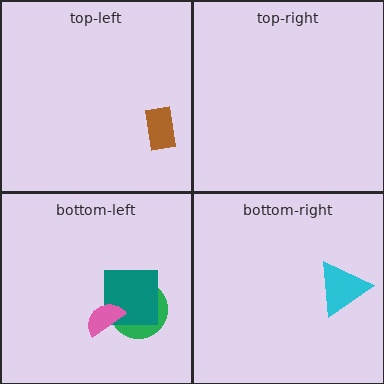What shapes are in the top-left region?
The brown rectangle.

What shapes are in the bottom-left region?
The green circle, the teal square, the pink semicircle.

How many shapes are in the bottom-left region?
3.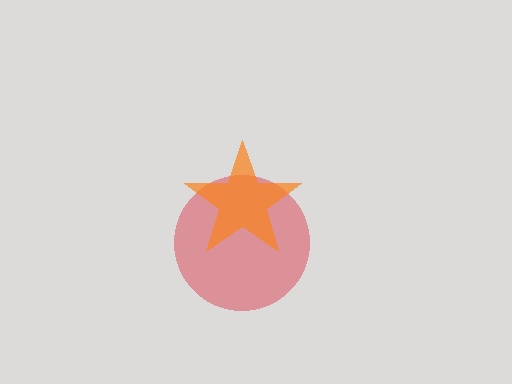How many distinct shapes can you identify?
There are 2 distinct shapes: a red circle, an orange star.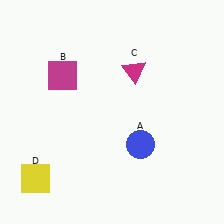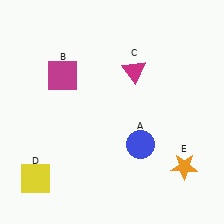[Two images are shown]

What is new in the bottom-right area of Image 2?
An orange star (E) was added in the bottom-right area of Image 2.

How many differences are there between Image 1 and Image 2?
There is 1 difference between the two images.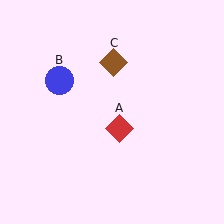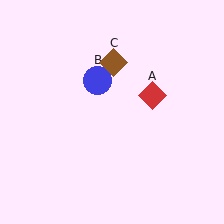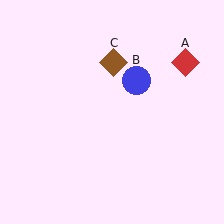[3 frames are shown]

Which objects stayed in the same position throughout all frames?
Brown diamond (object C) remained stationary.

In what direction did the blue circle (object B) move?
The blue circle (object B) moved right.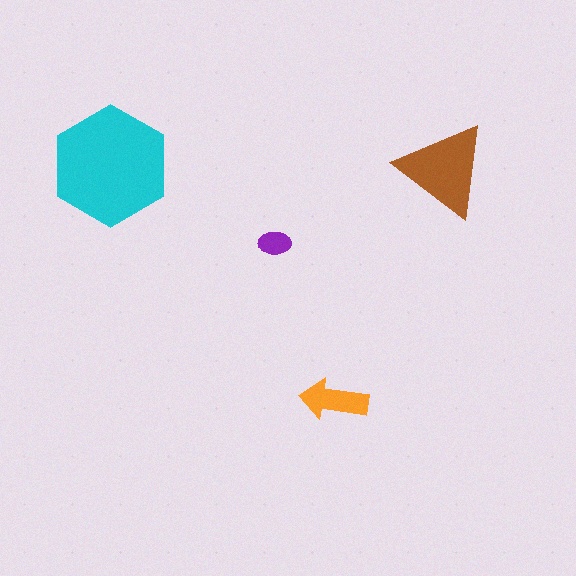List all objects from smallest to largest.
The purple ellipse, the orange arrow, the brown triangle, the cyan hexagon.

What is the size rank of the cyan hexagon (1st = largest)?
1st.